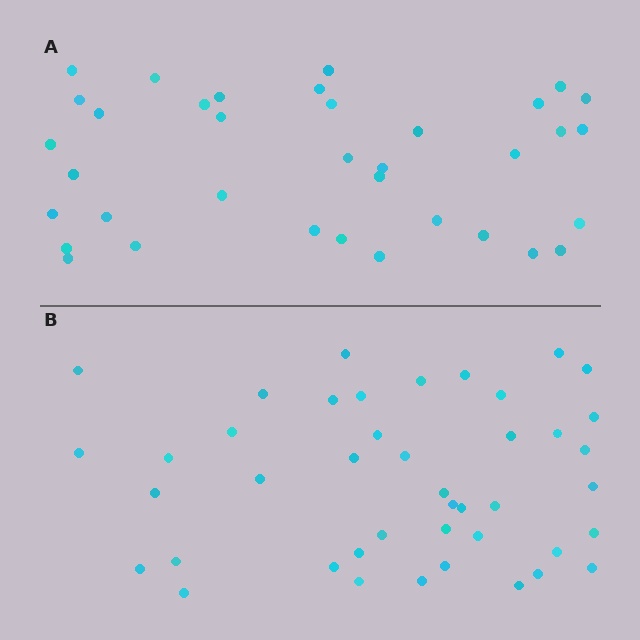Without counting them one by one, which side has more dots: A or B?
Region B (the bottom region) has more dots.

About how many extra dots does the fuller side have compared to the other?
Region B has roughly 8 or so more dots than region A.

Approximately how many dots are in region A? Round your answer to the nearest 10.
About 40 dots. (The exact count is 36, which rounds to 40.)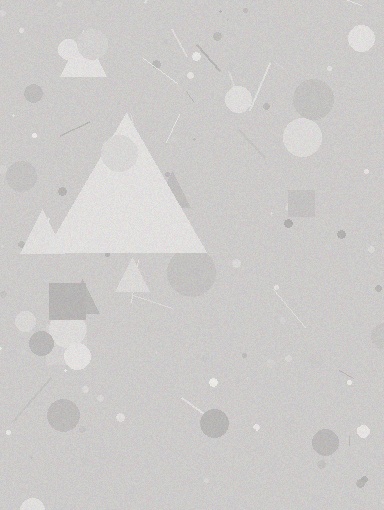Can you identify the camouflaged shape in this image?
The camouflaged shape is a triangle.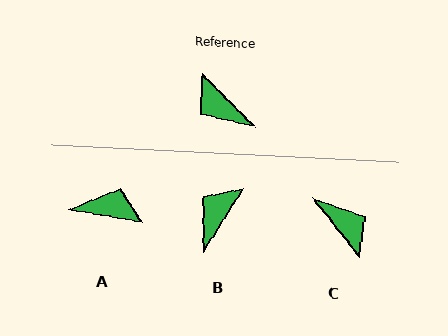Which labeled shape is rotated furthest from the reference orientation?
C, about 173 degrees away.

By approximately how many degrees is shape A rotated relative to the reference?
Approximately 144 degrees clockwise.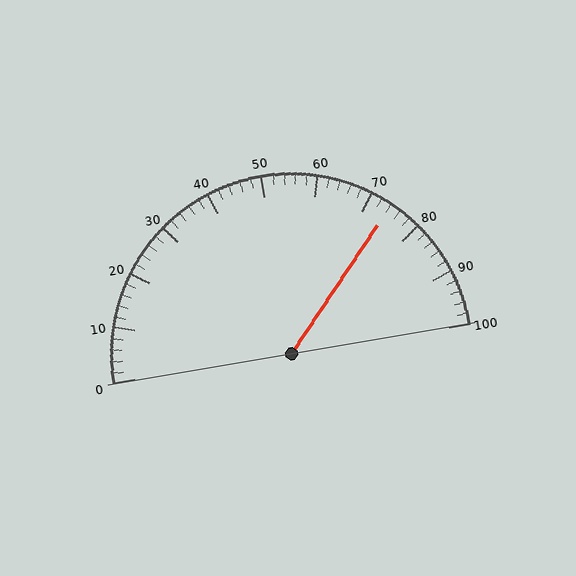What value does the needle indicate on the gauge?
The needle indicates approximately 74.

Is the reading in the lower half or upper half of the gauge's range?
The reading is in the upper half of the range (0 to 100).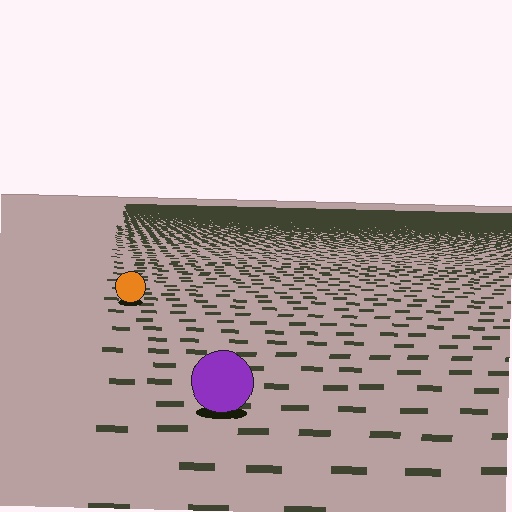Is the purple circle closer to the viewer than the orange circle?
Yes. The purple circle is closer — you can tell from the texture gradient: the ground texture is coarser near it.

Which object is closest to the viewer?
The purple circle is closest. The texture marks near it are larger and more spread out.